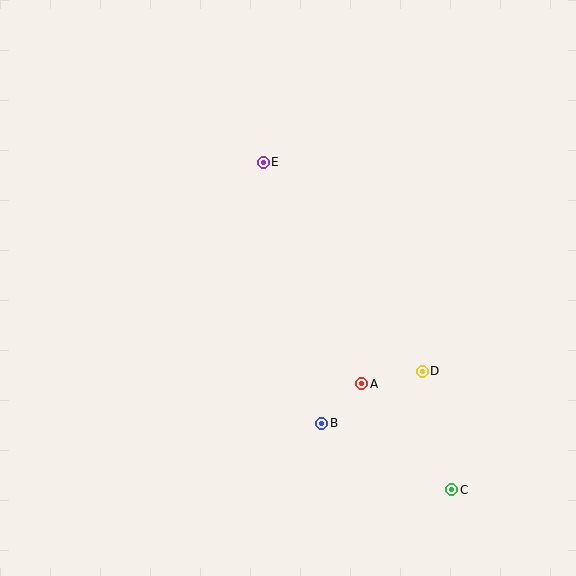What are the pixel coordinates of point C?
Point C is at (452, 490).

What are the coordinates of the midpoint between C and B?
The midpoint between C and B is at (387, 456).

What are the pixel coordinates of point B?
Point B is at (322, 423).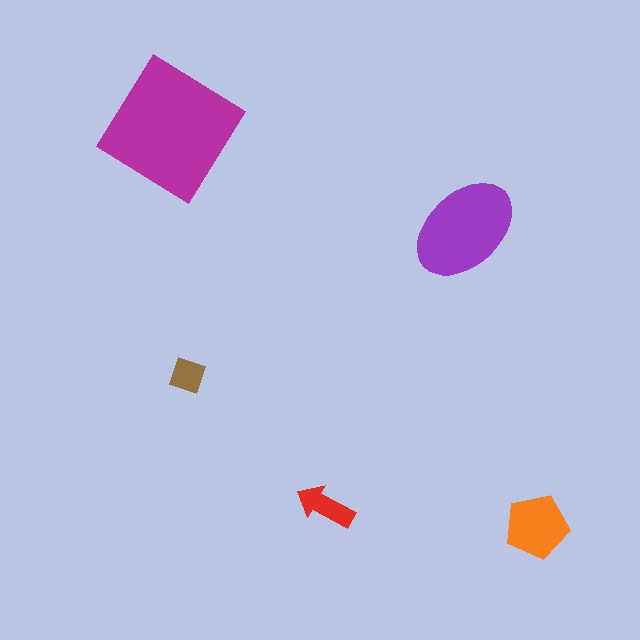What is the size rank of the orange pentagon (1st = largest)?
3rd.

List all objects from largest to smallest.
The magenta diamond, the purple ellipse, the orange pentagon, the red arrow, the brown diamond.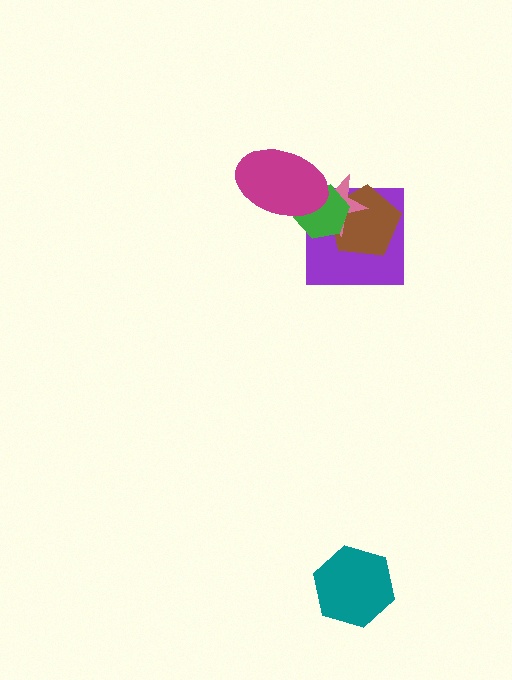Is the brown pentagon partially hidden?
Yes, it is partially covered by another shape.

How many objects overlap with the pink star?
4 objects overlap with the pink star.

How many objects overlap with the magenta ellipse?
2 objects overlap with the magenta ellipse.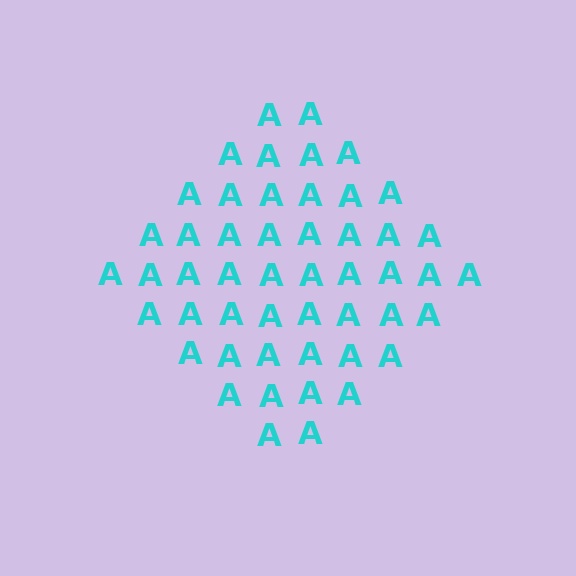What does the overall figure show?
The overall figure shows a diamond.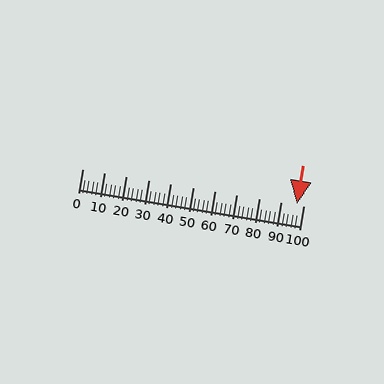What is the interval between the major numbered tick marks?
The major tick marks are spaced 10 units apart.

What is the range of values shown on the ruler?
The ruler shows values from 0 to 100.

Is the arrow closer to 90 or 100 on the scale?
The arrow is closer to 100.